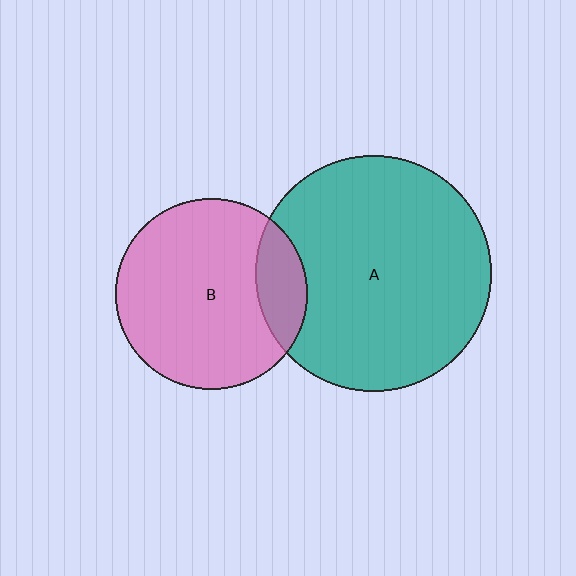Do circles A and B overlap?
Yes.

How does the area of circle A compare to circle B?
Approximately 1.5 times.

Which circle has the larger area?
Circle A (teal).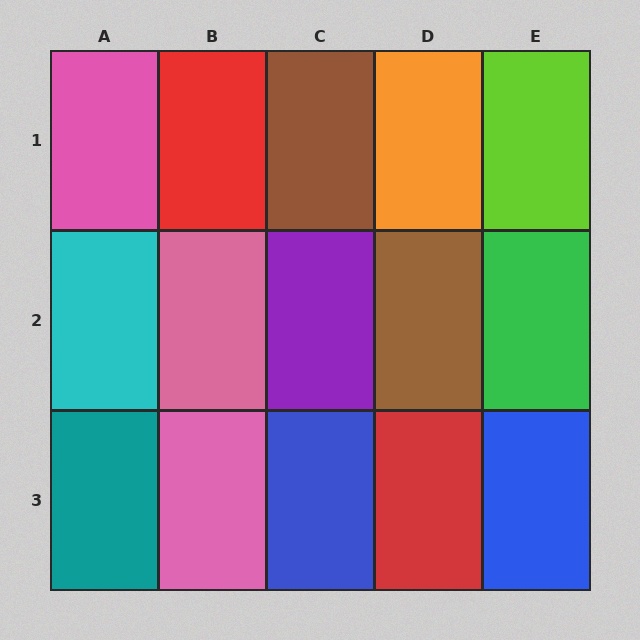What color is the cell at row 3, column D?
Red.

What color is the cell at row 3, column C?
Blue.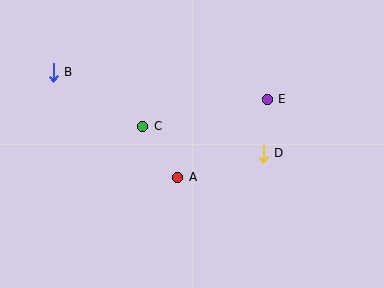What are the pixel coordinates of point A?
Point A is at (178, 177).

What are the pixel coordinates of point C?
Point C is at (143, 126).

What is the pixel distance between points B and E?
The distance between B and E is 216 pixels.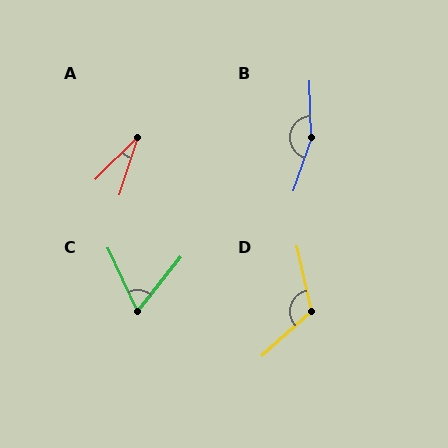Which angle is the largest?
B, at approximately 160 degrees.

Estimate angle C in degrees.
Approximately 64 degrees.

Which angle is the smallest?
A, at approximately 27 degrees.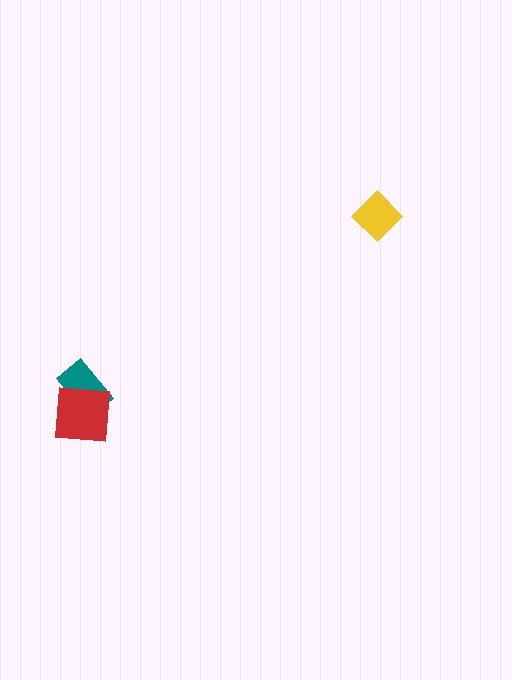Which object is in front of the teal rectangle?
The red square is in front of the teal rectangle.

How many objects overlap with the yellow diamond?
0 objects overlap with the yellow diamond.